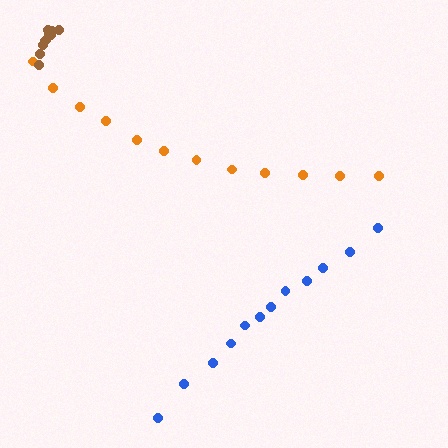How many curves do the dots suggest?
There are 3 distinct paths.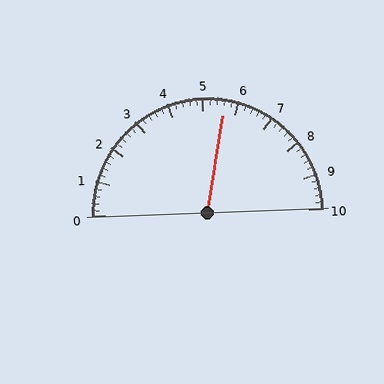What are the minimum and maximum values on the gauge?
The gauge ranges from 0 to 10.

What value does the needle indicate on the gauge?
The needle indicates approximately 5.6.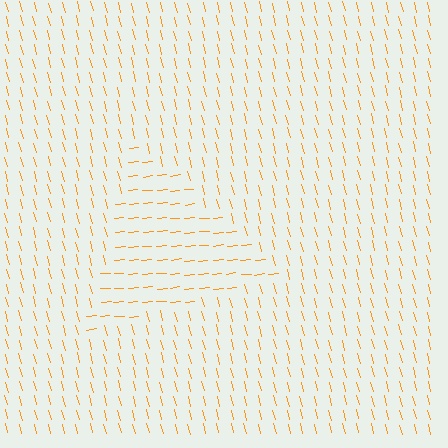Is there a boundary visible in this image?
Yes, there is a texture boundary formed by a change in line orientation.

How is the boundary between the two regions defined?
The boundary is defined purely by a change in line orientation (approximately 80 degrees difference). All lines are the same color and thickness.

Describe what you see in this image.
The image is filled with small orange line segments. A triangle region in the image has lines oriented differently from the surrounding lines, creating a visible texture boundary.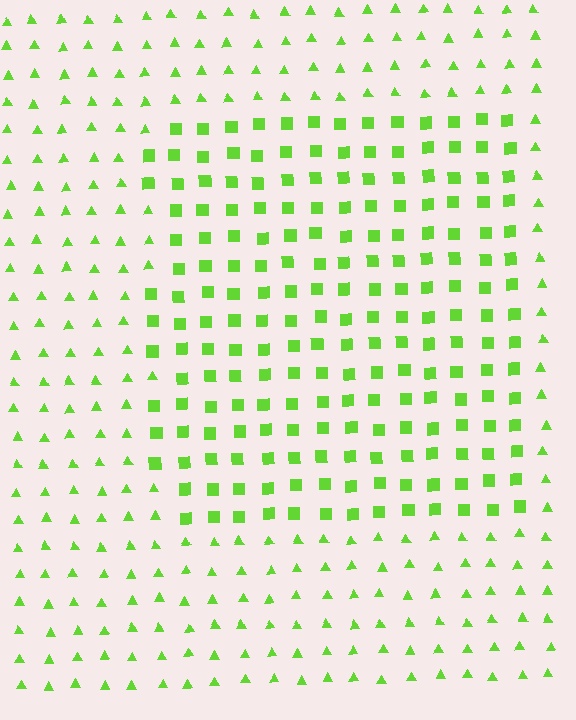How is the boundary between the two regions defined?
The boundary is defined by a change in element shape: squares inside vs. triangles outside. All elements share the same color and spacing.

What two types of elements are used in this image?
The image uses squares inside the rectangle region and triangles outside it.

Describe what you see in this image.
The image is filled with small lime elements arranged in a uniform grid. A rectangle-shaped region contains squares, while the surrounding area contains triangles. The boundary is defined purely by the change in element shape.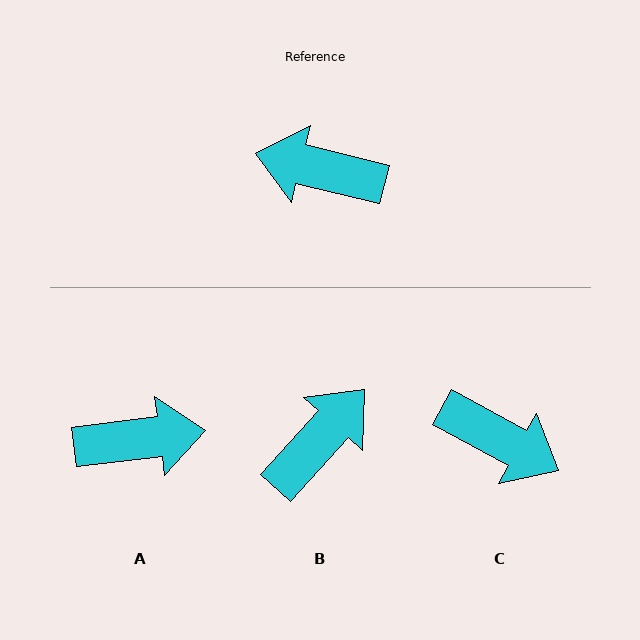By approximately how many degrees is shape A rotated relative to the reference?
Approximately 159 degrees clockwise.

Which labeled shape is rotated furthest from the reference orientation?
C, about 165 degrees away.